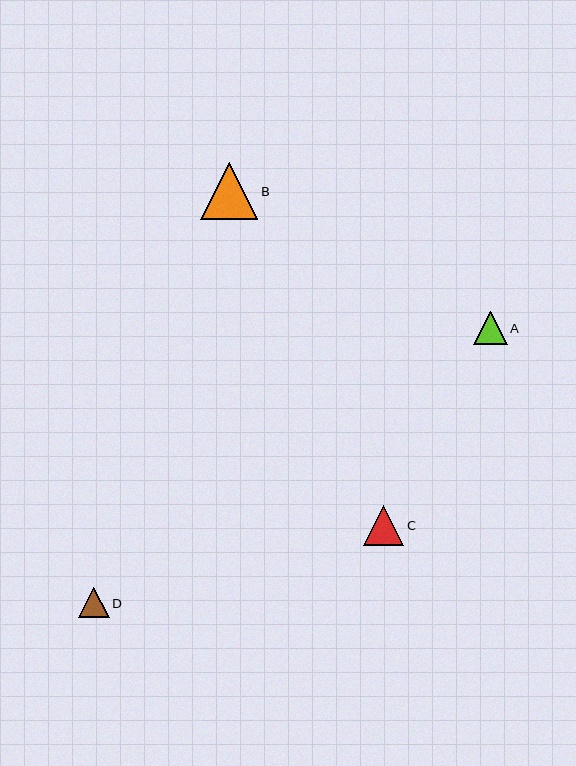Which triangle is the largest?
Triangle B is the largest with a size of approximately 57 pixels.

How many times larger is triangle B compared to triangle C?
Triangle B is approximately 1.4 times the size of triangle C.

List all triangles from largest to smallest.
From largest to smallest: B, C, A, D.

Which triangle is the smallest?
Triangle D is the smallest with a size of approximately 31 pixels.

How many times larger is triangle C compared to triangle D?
Triangle C is approximately 1.3 times the size of triangle D.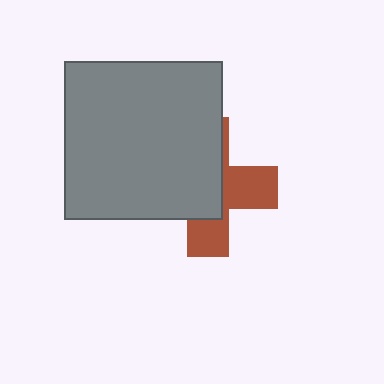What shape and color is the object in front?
The object in front is a gray rectangle.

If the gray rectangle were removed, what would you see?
You would see the complete brown cross.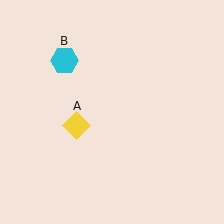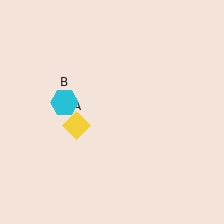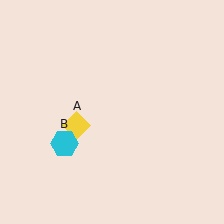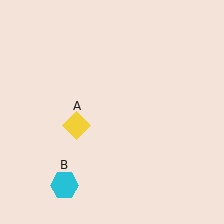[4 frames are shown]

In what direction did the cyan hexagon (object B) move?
The cyan hexagon (object B) moved down.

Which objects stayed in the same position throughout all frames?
Yellow diamond (object A) remained stationary.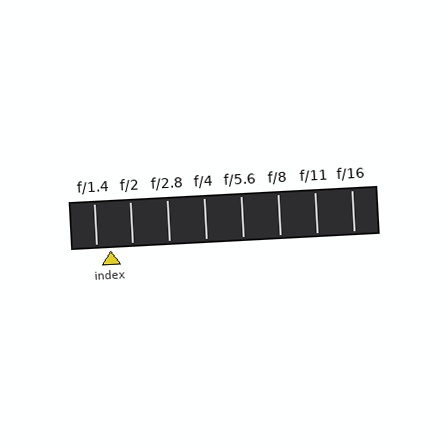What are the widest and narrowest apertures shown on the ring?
The widest aperture shown is f/1.4 and the narrowest is f/16.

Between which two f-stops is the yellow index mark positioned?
The index mark is between f/1.4 and f/2.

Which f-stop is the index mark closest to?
The index mark is closest to f/1.4.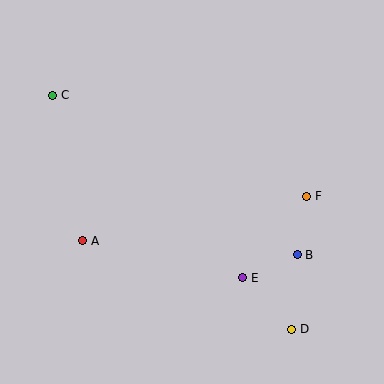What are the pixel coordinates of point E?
Point E is at (243, 278).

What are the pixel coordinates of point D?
Point D is at (292, 329).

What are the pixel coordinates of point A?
Point A is at (83, 241).